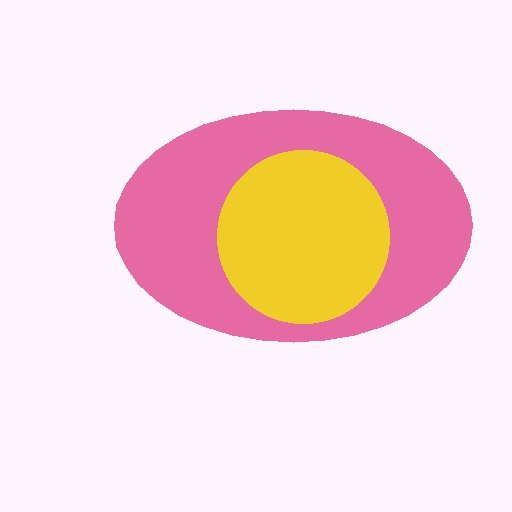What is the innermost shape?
The yellow circle.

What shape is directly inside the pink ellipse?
The yellow circle.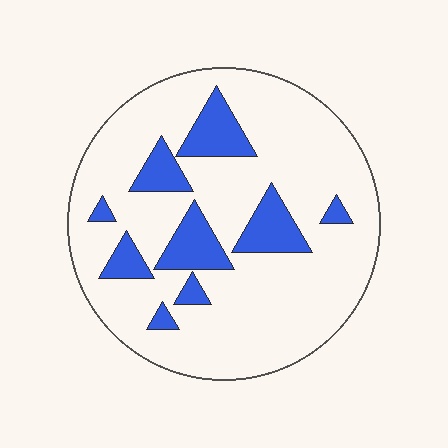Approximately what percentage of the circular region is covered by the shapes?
Approximately 20%.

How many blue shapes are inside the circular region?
9.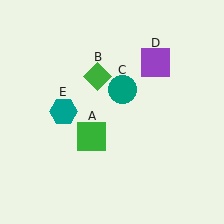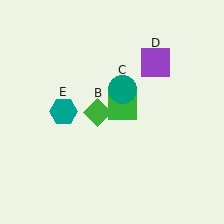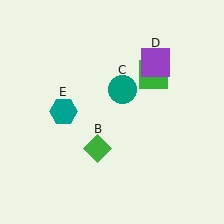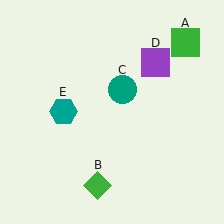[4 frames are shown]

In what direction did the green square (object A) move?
The green square (object A) moved up and to the right.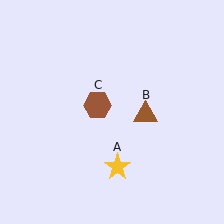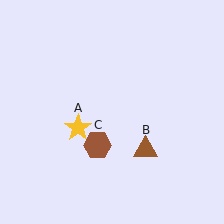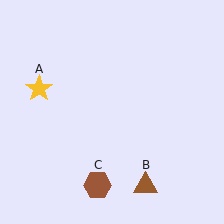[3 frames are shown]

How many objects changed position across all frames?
3 objects changed position: yellow star (object A), brown triangle (object B), brown hexagon (object C).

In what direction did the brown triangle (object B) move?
The brown triangle (object B) moved down.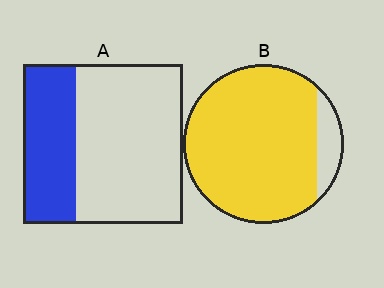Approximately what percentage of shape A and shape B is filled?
A is approximately 35% and B is approximately 90%.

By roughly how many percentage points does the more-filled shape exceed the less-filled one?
By roughly 55 percentage points (B over A).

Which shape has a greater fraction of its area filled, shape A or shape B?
Shape B.